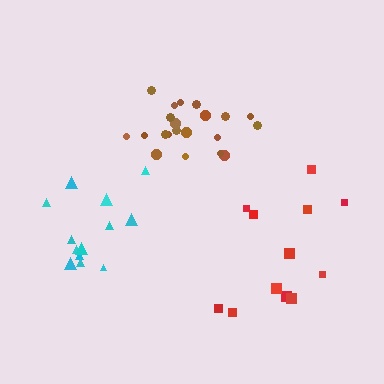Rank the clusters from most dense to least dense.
brown, cyan, red.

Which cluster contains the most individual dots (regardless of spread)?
Brown (21).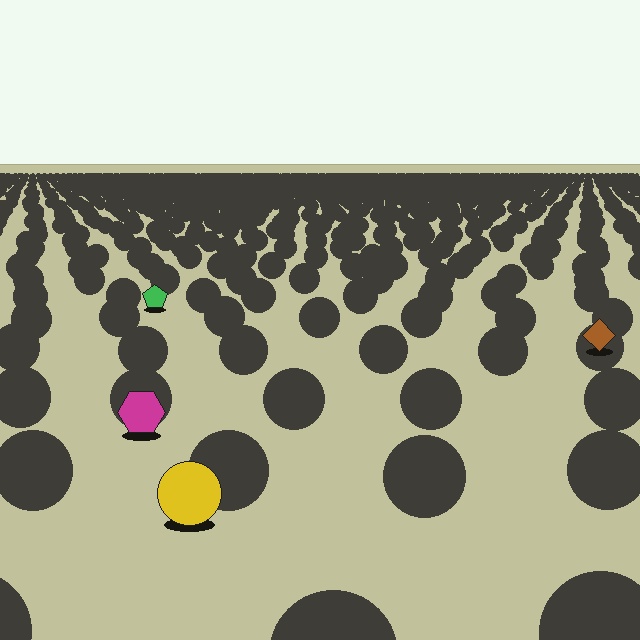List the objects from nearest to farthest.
From nearest to farthest: the yellow circle, the magenta hexagon, the brown diamond, the green pentagon.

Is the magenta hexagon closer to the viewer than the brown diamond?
Yes. The magenta hexagon is closer — you can tell from the texture gradient: the ground texture is coarser near it.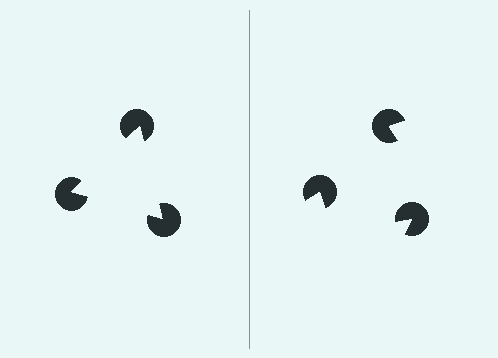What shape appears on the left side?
An illusory triangle.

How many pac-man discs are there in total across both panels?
6 — 3 on each side.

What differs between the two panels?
The pac-man discs are positioned identically on both sides; only the wedge orientations differ. On the left they align to a triangle; on the right they are misaligned.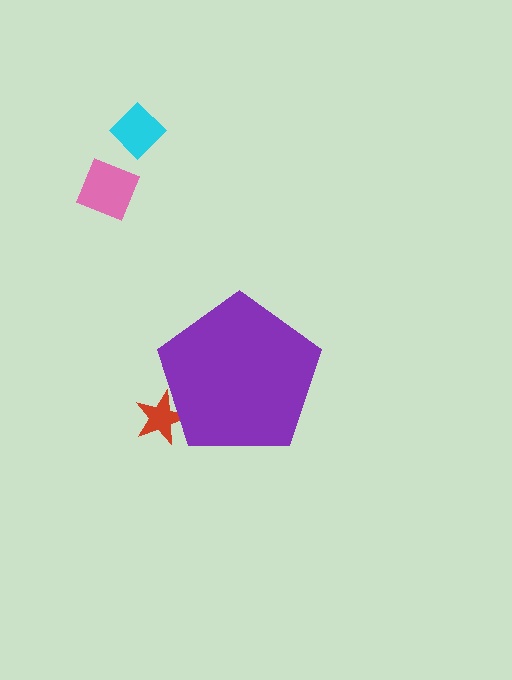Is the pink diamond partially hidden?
No, the pink diamond is fully visible.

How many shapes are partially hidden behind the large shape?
1 shape is partially hidden.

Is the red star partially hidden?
Yes, the red star is partially hidden behind the purple pentagon.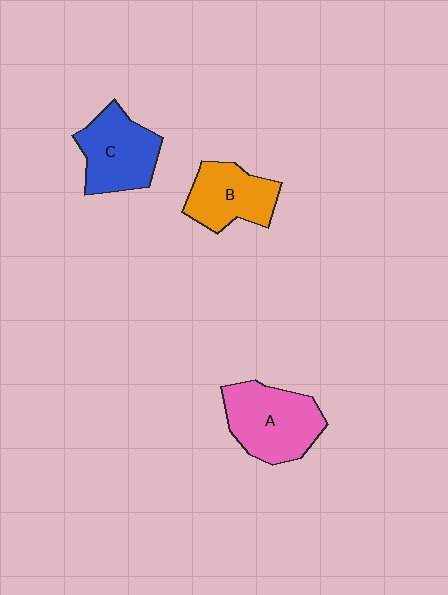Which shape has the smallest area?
Shape B (orange).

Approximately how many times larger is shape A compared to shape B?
Approximately 1.3 times.